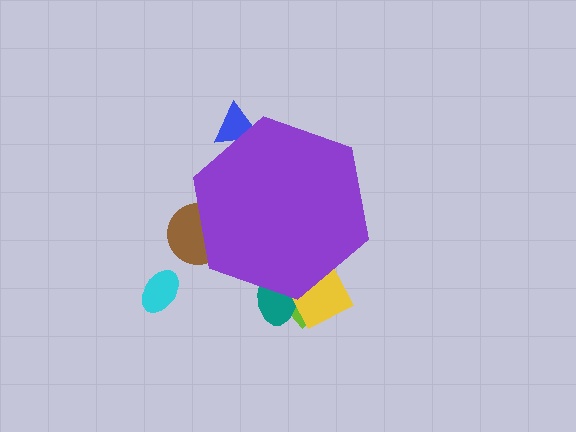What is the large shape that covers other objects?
A purple hexagon.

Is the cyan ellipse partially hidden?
No, the cyan ellipse is fully visible.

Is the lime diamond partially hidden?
Yes, the lime diamond is partially hidden behind the purple hexagon.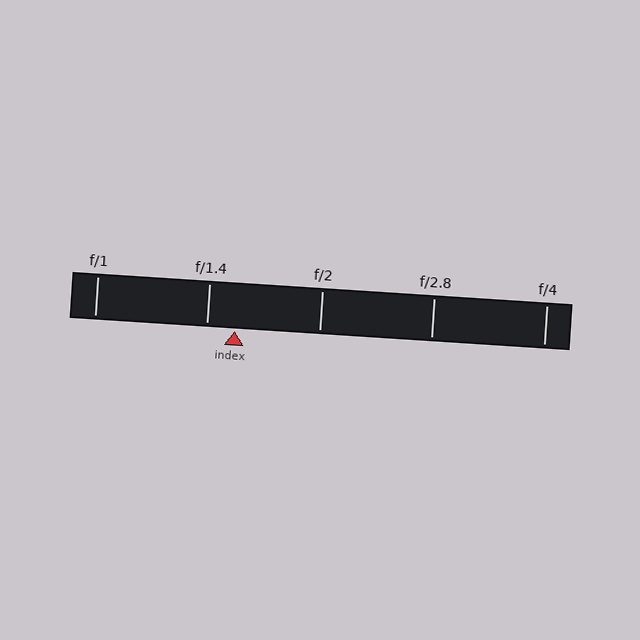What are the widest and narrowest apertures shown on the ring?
The widest aperture shown is f/1 and the narrowest is f/4.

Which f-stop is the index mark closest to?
The index mark is closest to f/1.4.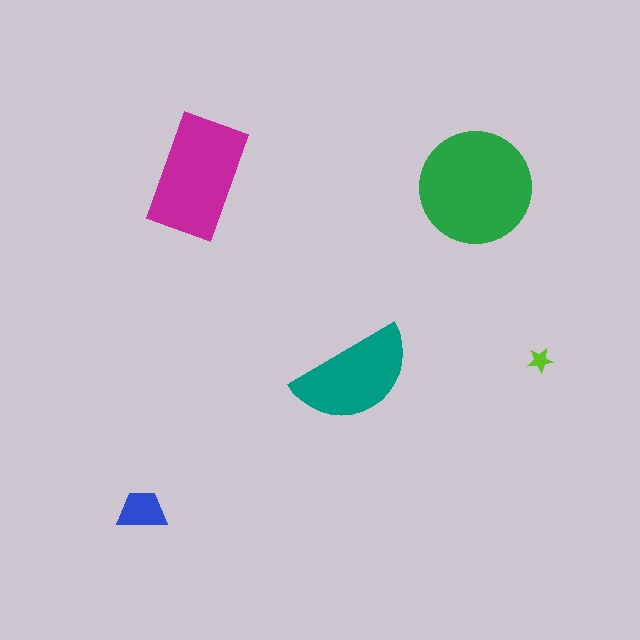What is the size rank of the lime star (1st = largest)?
5th.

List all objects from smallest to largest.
The lime star, the blue trapezoid, the teal semicircle, the magenta rectangle, the green circle.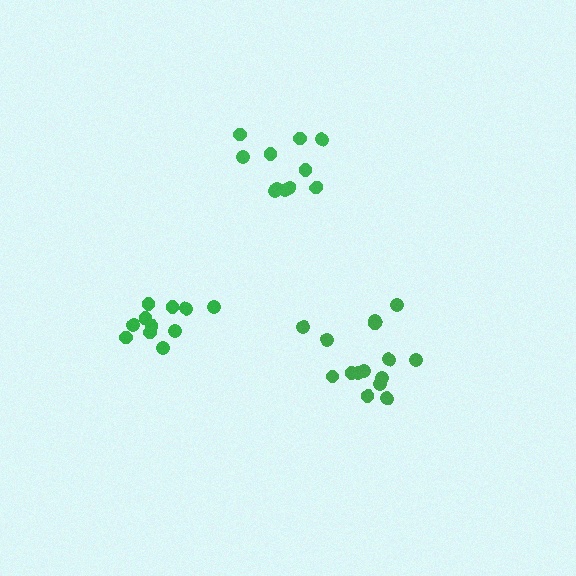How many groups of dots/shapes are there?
There are 3 groups.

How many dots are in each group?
Group 1: 15 dots, Group 2: 11 dots, Group 3: 11 dots (37 total).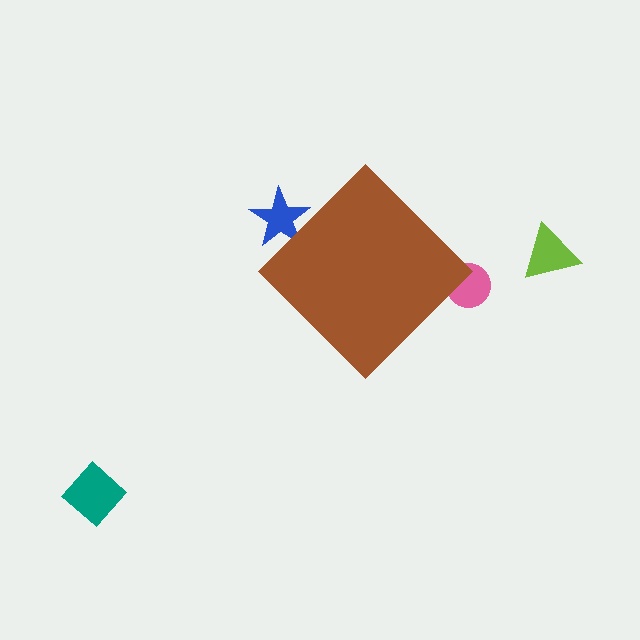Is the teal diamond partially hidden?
No, the teal diamond is fully visible.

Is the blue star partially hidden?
Yes, the blue star is partially hidden behind the brown diamond.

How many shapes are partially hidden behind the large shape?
2 shapes are partially hidden.